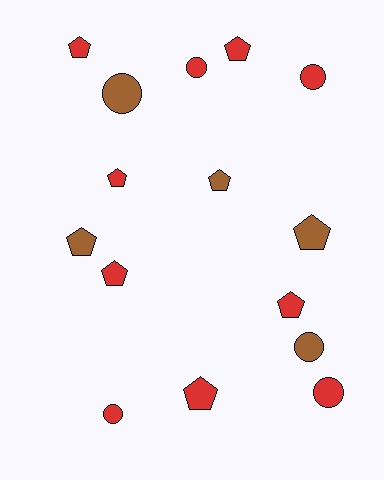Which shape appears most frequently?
Pentagon, with 9 objects.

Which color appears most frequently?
Red, with 10 objects.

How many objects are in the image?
There are 15 objects.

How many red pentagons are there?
There are 6 red pentagons.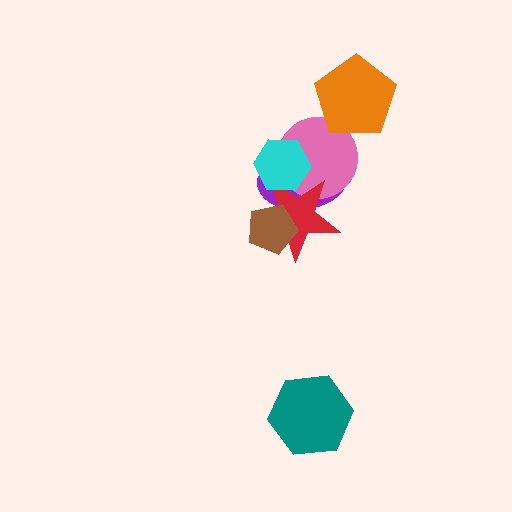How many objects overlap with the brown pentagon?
2 objects overlap with the brown pentagon.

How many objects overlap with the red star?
4 objects overlap with the red star.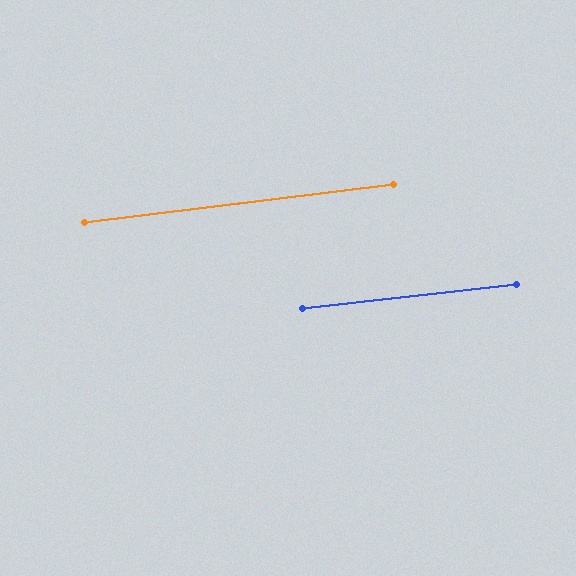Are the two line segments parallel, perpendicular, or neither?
Parallel — their directions differ by only 0.7°.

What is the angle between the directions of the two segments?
Approximately 1 degree.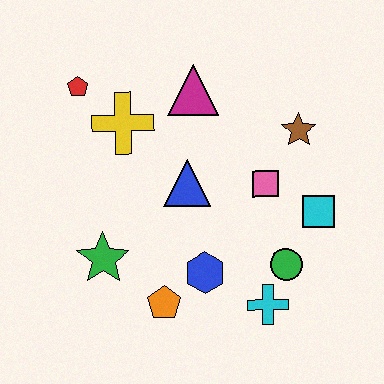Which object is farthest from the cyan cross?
The red pentagon is farthest from the cyan cross.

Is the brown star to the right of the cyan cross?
Yes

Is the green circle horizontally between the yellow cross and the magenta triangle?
No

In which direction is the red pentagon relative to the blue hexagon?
The red pentagon is above the blue hexagon.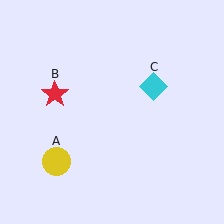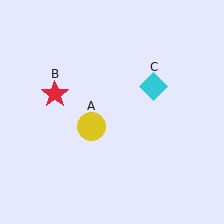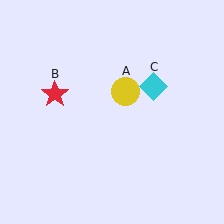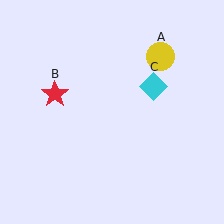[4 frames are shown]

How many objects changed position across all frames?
1 object changed position: yellow circle (object A).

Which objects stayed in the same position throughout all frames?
Red star (object B) and cyan diamond (object C) remained stationary.